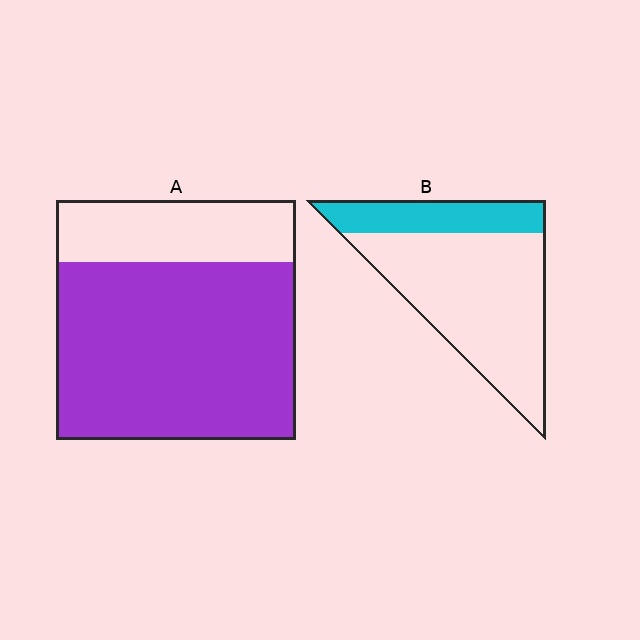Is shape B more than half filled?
No.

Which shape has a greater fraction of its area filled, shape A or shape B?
Shape A.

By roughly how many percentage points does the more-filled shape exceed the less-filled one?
By roughly 50 percentage points (A over B).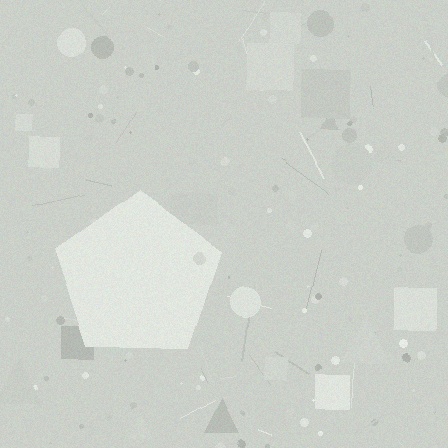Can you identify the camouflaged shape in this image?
The camouflaged shape is a pentagon.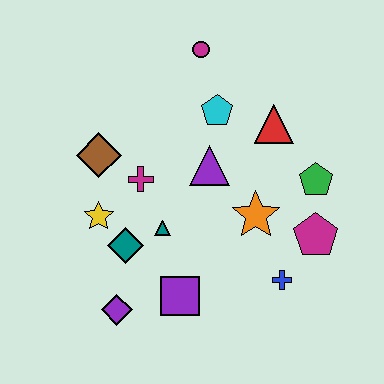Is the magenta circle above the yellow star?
Yes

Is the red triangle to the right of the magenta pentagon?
No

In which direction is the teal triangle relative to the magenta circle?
The teal triangle is below the magenta circle.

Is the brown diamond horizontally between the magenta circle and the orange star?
No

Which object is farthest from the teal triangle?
The magenta circle is farthest from the teal triangle.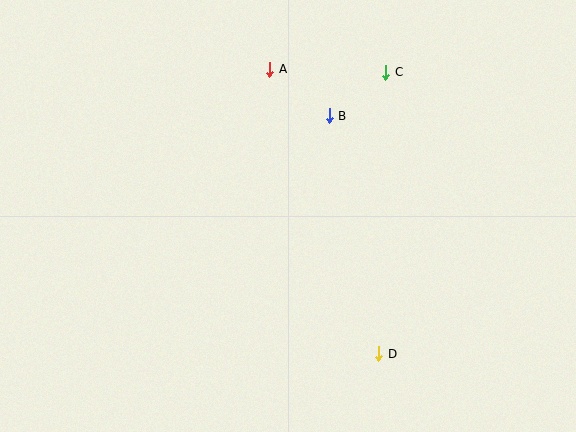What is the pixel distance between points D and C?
The distance between D and C is 281 pixels.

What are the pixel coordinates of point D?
Point D is at (379, 354).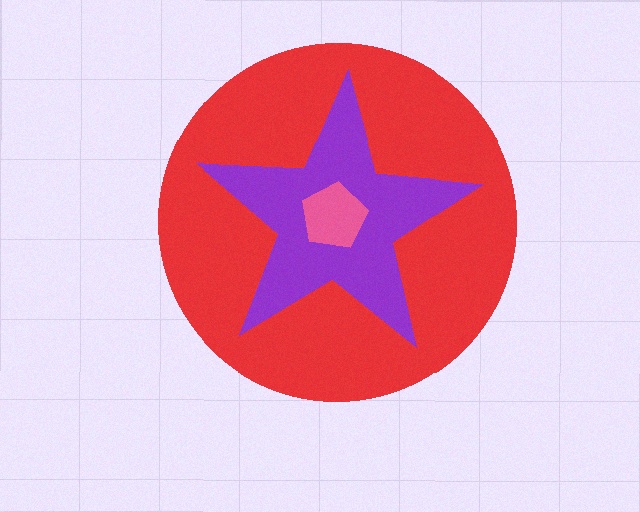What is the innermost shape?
The pink pentagon.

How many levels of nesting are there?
3.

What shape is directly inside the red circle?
The purple star.